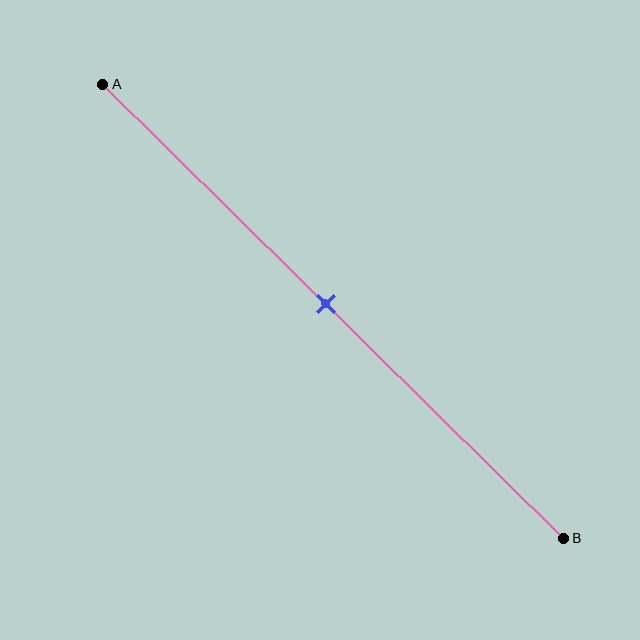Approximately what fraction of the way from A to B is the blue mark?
The blue mark is approximately 50% of the way from A to B.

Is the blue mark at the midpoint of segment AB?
Yes, the mark is approximately at the midpoint.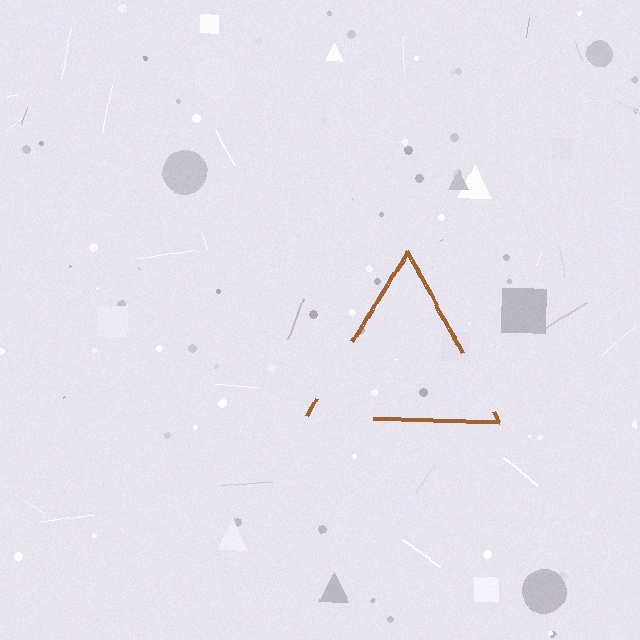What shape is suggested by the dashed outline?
The dashed outline suggests a triangle.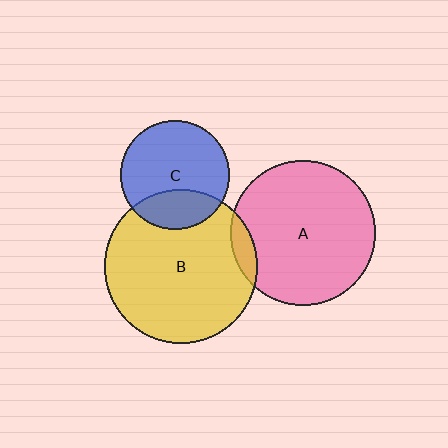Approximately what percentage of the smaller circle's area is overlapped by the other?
Approximately 25%.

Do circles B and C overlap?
Yes.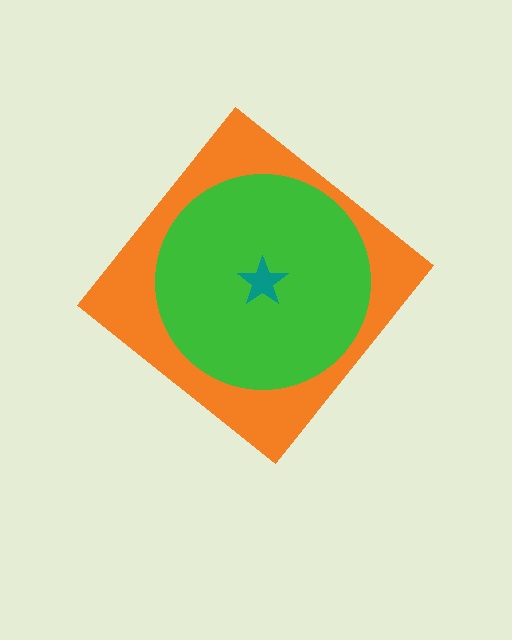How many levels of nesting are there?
3.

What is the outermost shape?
The orange diamond.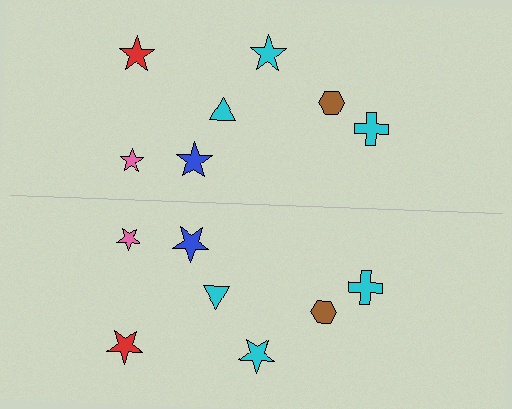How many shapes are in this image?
There are 14 shapes in this image.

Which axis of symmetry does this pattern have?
The pattern has a horizontal axis of symmetry running through the center of the image.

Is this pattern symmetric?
Yes, this pattern has bilateral (reflection) symmetry.